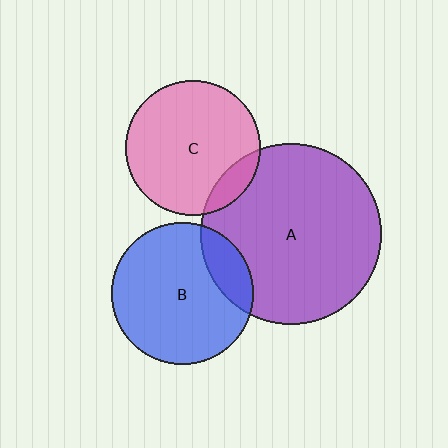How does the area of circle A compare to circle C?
Approximately 1.8 times.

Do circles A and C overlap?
Yes.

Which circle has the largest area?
Circle A (purple).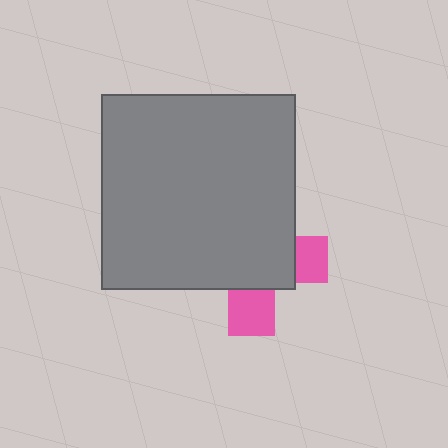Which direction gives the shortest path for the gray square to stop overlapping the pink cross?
Moving toward the upper-left gives the shortest separation.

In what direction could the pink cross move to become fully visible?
The pink cross could move toward the lower-right. That would shift it out from behind the gray square entirely.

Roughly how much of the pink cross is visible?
A small part of it is visible (roughly 30%).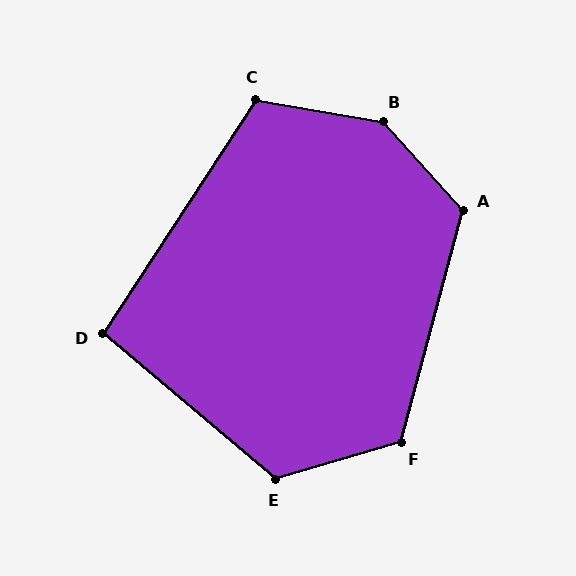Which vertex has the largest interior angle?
B, at approximately 142 degrees.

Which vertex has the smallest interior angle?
D, at approximately 97 degrees.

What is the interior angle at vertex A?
Approximately 123 degrees (obtuse).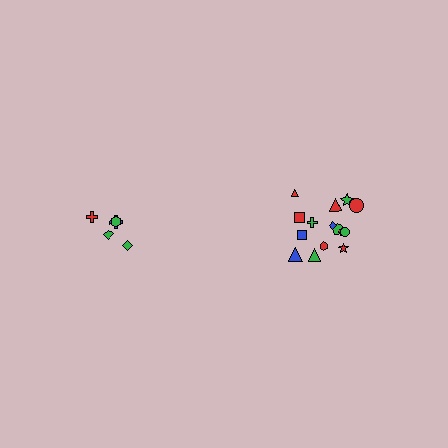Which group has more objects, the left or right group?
The right group.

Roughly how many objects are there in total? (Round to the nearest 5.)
Roughly 20 objects in total.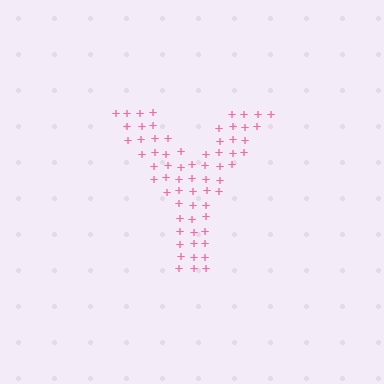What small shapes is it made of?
It is made of small plus signs.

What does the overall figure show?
The overall figure shows the letter Y.